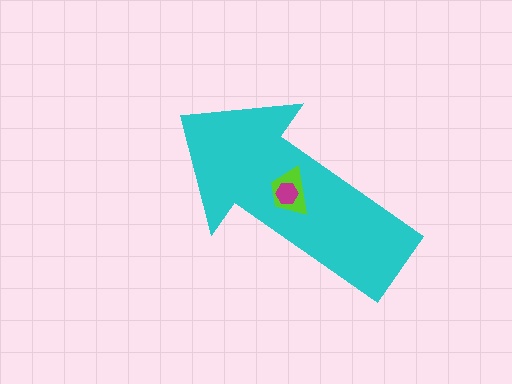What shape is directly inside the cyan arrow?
The lime trapezoid.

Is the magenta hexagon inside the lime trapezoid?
Yes.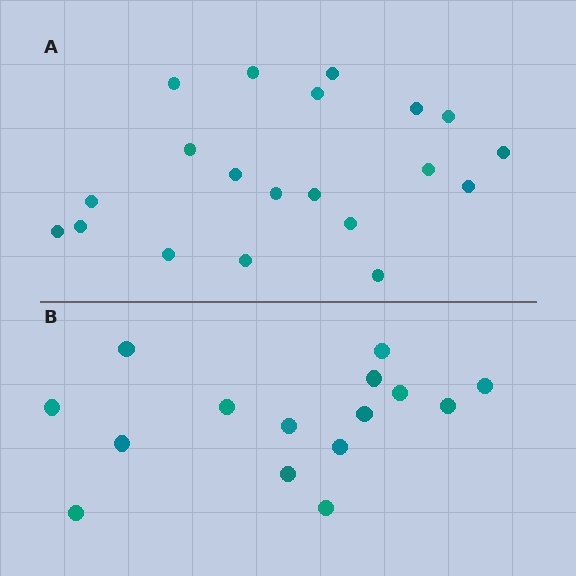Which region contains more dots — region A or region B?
Region A (the top region) has more dots.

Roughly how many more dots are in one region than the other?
Region A has about 5 more dots than region B.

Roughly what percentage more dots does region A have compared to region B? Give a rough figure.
About 35% more.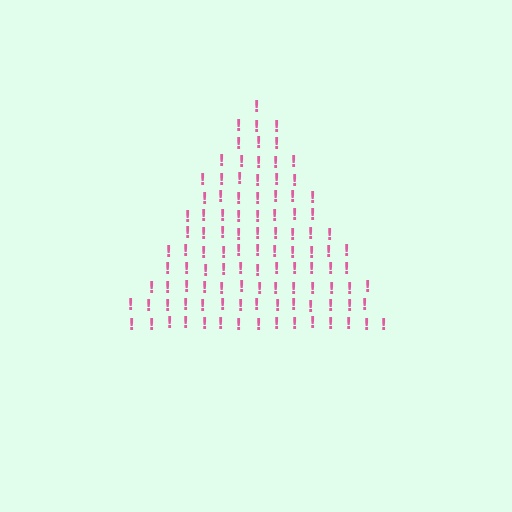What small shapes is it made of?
It is made of small exclamation marks.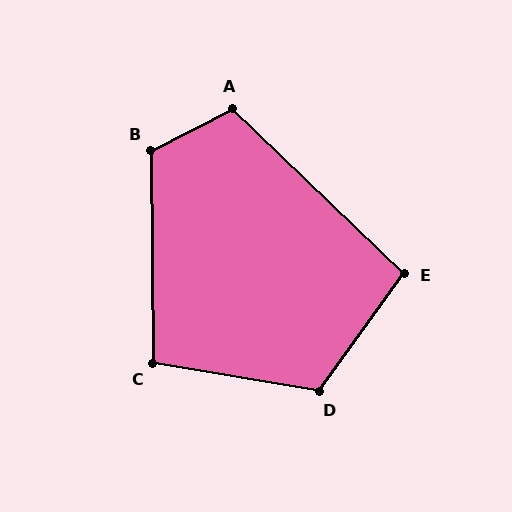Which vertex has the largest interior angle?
D, at approximately 117 degrees.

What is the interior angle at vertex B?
Approximately 116 degrees (obtuse).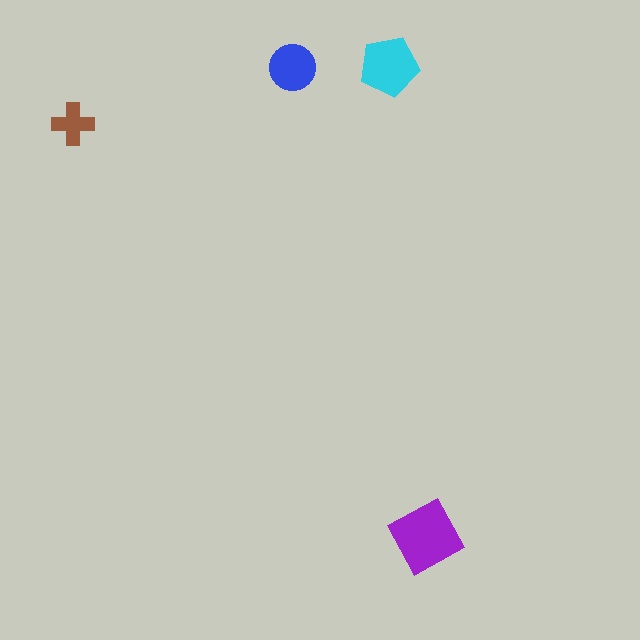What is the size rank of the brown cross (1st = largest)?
4th.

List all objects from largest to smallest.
The purple diamond, the cyan pentagon, the blue circle, the brown cross.